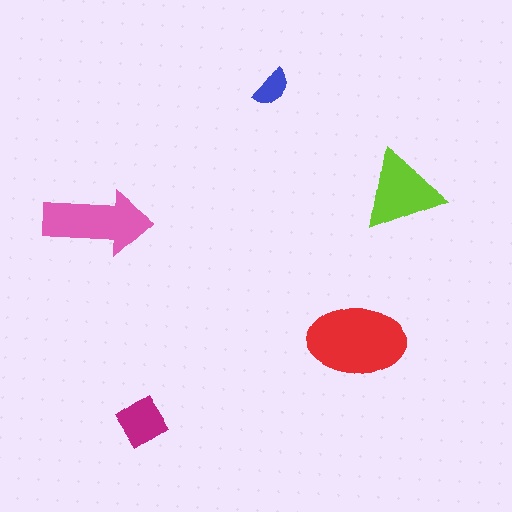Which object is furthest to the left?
The pink arrow is leftmost.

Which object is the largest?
The red ellipse.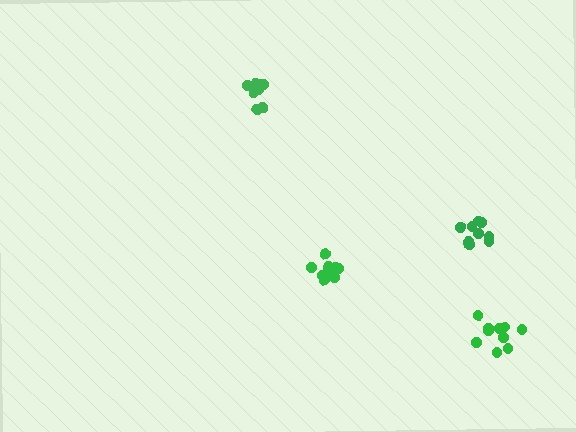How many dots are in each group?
Group 1: 9 dots, Group 2: 10 dots, Group 3: 10 dots, Group 4: 8 dots (37 total).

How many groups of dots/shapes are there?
There are 4 groups.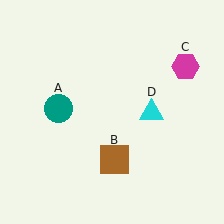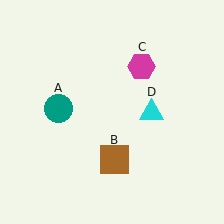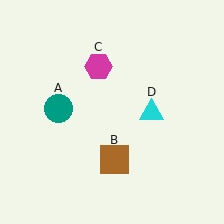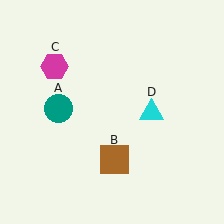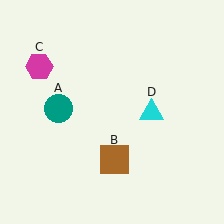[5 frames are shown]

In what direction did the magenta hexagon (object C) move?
The magenta hexagon (object C) moved left.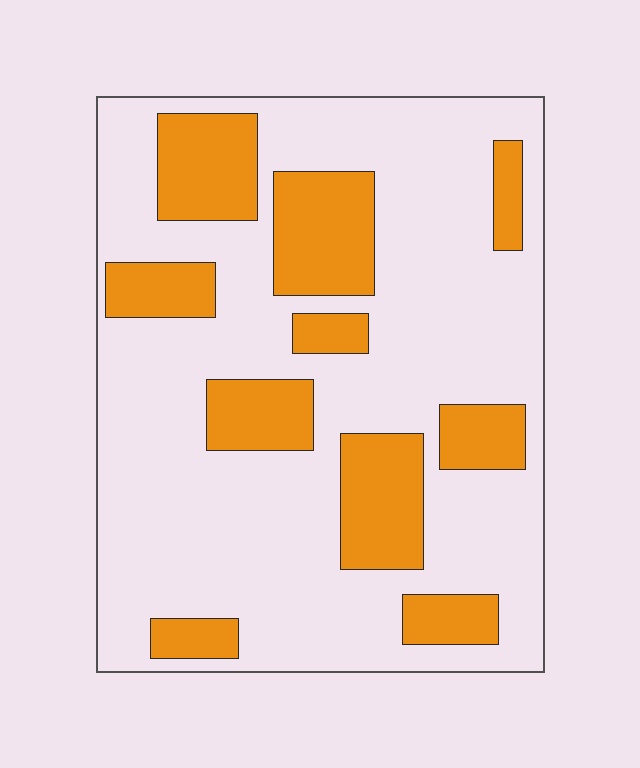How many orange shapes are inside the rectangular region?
10.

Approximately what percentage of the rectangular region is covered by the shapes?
Approximately 25%.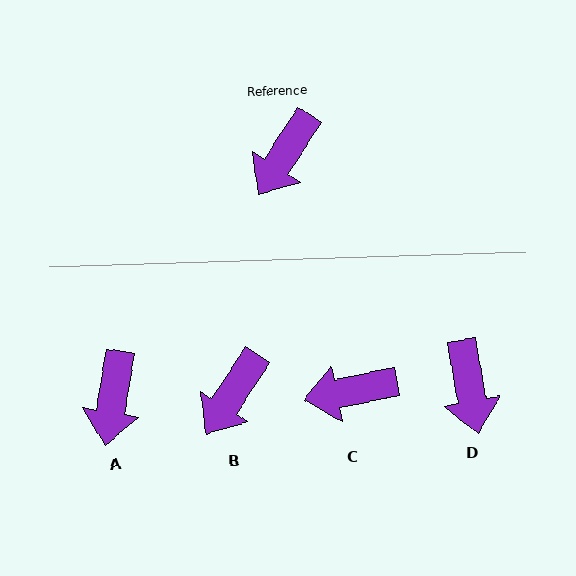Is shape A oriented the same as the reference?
No, it is off by about 24 degrees.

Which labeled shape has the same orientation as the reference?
B.